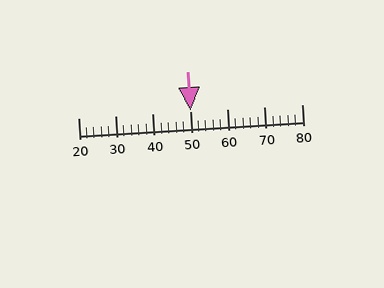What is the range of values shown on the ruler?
The ruler shows values from 20 to 80.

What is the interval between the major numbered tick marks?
The major tick marks are spaced 10 units apart.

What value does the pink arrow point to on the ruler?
The pink arrow points to approximately 50.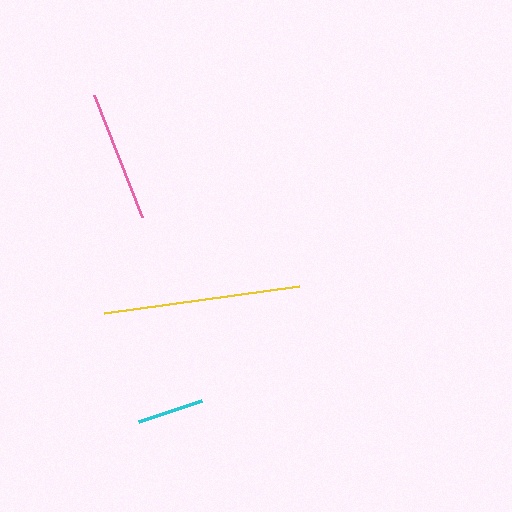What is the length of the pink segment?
The pink segment is approximately 132 pixels long.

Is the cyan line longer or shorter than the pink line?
The pink line is longer than the cyan line.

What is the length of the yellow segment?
The yellow segment is approximately 197 pixels long.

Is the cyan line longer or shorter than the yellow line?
The yellow line is longer than the cyan line.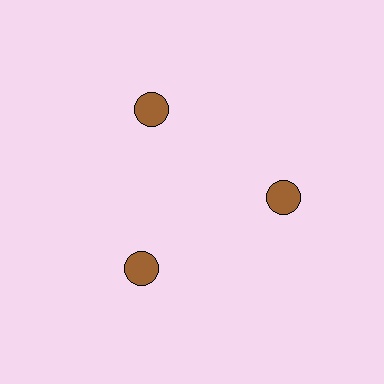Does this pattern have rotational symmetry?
Yes, this pattern has 3-fold rotational symmetry. It looks the same after rotating 120 degrees around the center.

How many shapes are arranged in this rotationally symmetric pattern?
There are 3 shapes, arranged in 3 groups of 1.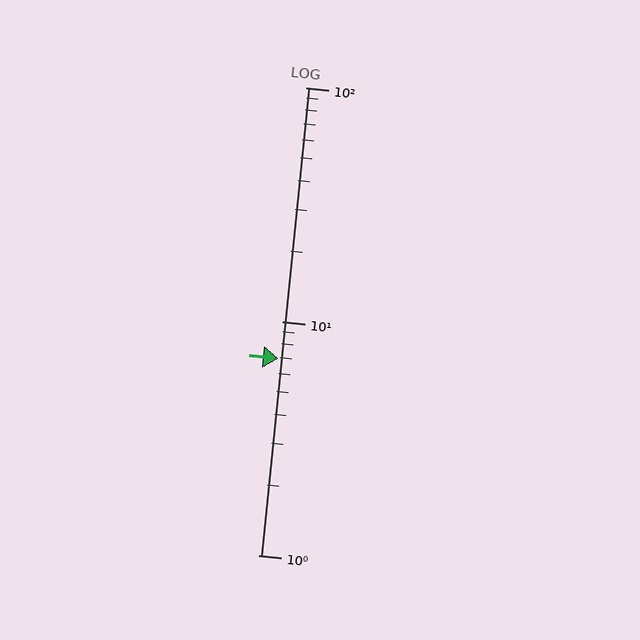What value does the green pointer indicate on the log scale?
The pointer indicates approximately 6.9.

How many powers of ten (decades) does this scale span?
The scale spans 2 decades, from 1 to 100.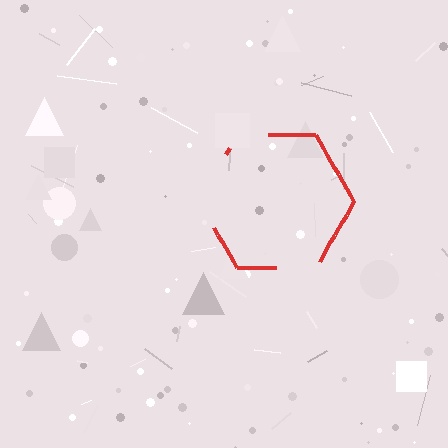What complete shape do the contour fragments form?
The contour fragments form a hexagon.